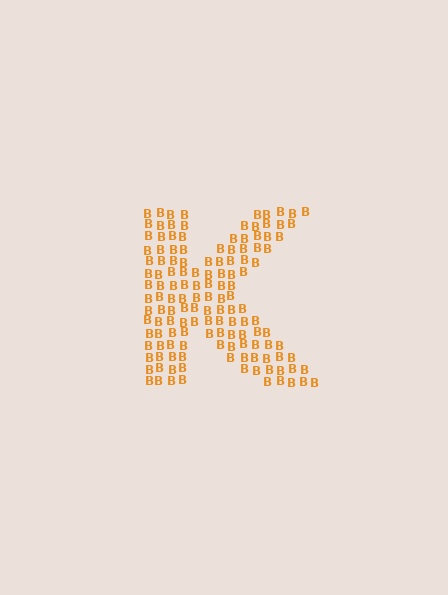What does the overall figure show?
The overall figure shows the letter K.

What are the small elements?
The small elements are letter B's.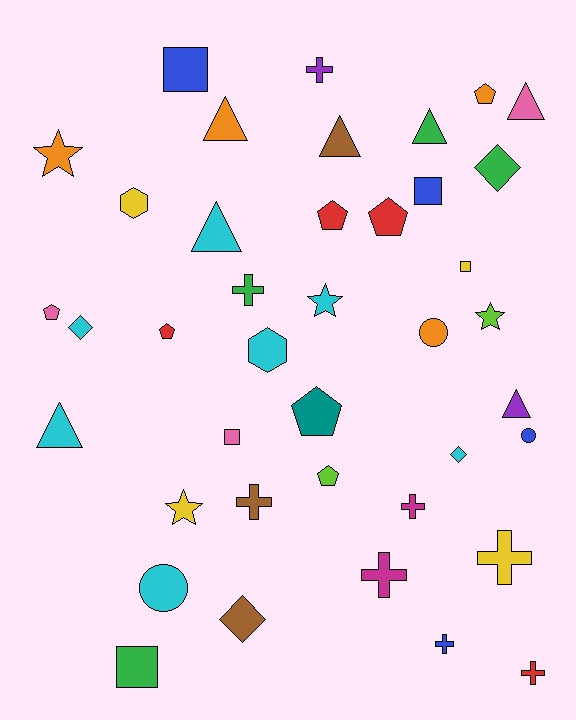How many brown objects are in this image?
There are 3 brown objects.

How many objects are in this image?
There are 40 objects.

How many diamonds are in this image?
There are 4 diamonds.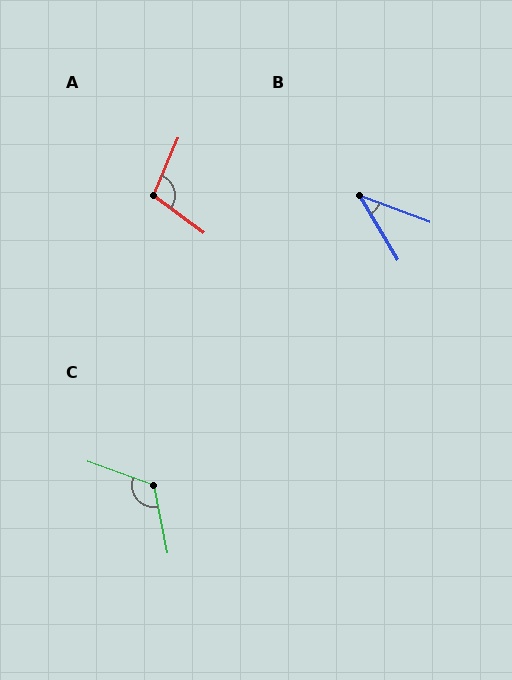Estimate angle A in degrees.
Approximately 104 degrees.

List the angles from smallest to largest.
B (38°), A (104°), C (121°).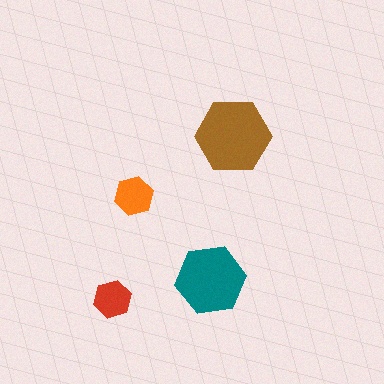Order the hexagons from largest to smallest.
the brown one, the teal one, the orange one, the red one.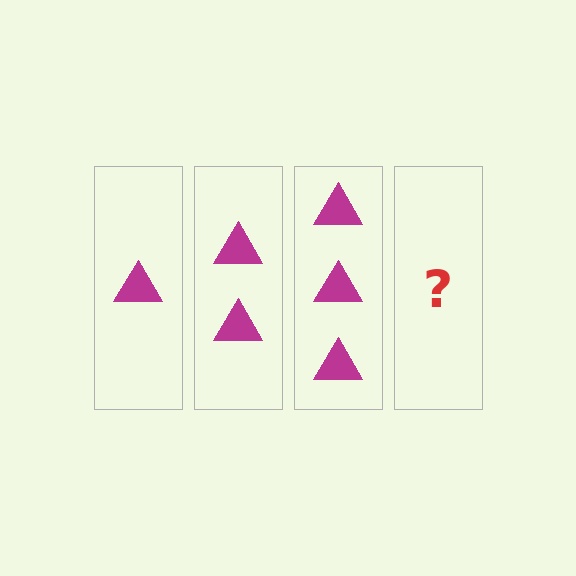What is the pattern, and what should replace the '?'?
The pattern is that each step adds one more triangle. The '?' should be 4 triangles.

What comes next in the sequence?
The next element should be 4 triangles.